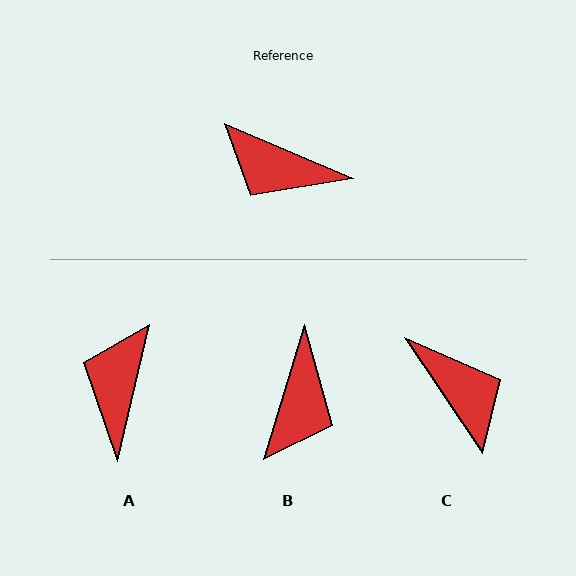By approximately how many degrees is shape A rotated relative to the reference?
Approximately 80 degrees clockwise.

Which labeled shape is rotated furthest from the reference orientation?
C, about 147 degrees away.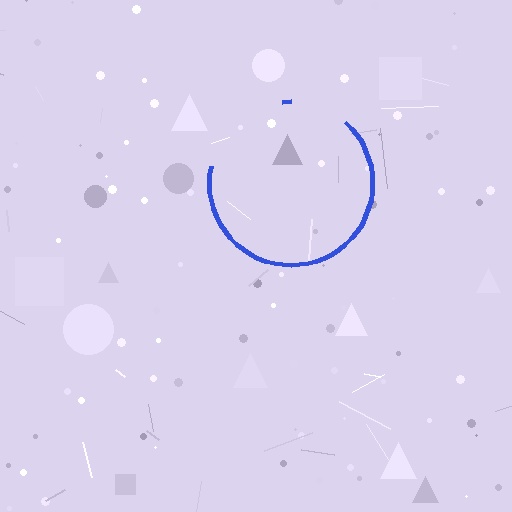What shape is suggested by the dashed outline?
The dashed outline suggests a circle.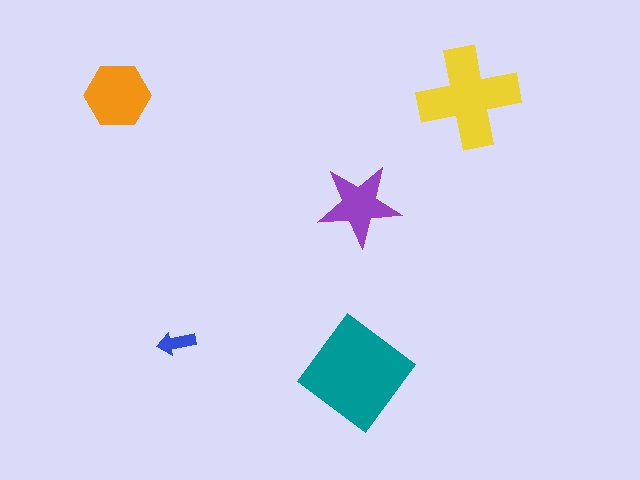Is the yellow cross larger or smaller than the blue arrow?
Larger.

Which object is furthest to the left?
The orange hexagon is leftmost.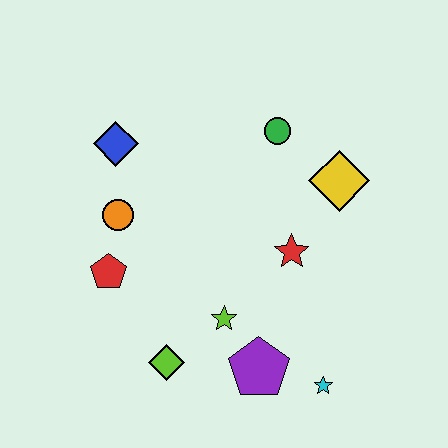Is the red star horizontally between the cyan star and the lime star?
Yes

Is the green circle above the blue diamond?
Yes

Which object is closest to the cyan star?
The purple pentagon is closest to the cyan star.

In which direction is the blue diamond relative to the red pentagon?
The blue diamond is above the red pentagon.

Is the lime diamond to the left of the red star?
Yes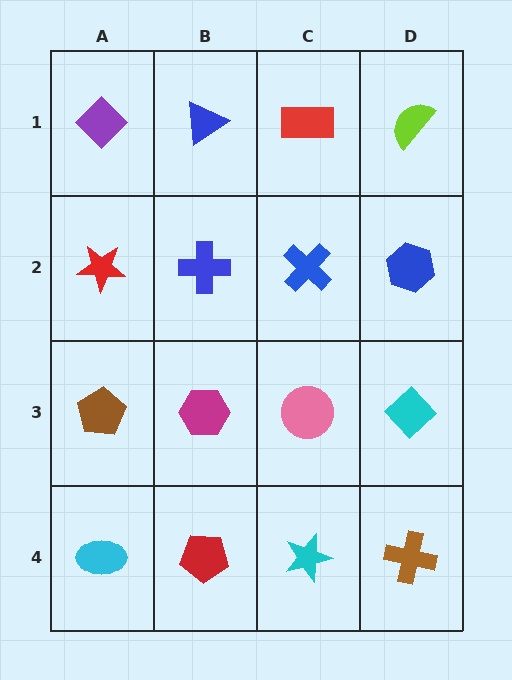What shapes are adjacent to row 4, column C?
A pink circle (row 3, column C), a red pentagon (row 4, column B), a brown cross (row 4, column D).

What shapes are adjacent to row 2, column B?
A blue triangle (row 1, column B), a magenta hexagon (row 3, column B), a red star (row 2, column A), a blue cross (row 2, column C).